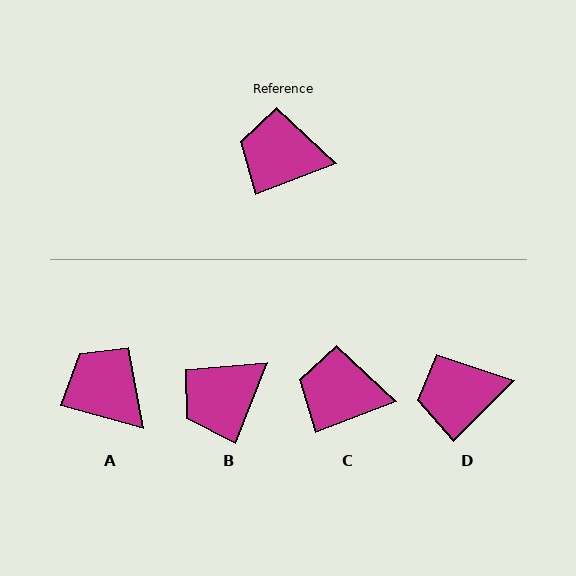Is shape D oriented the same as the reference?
No, it is off by about 25 degrees.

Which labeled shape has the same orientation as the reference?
C.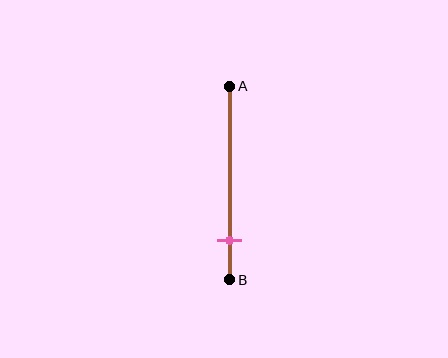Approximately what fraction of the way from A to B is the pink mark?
The pink mark is approximately 80% of the way from A to B.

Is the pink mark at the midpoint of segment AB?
No, the mark is at about 80% from A, not at the 50% midpoint.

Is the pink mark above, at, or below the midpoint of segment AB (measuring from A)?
The pink mark is below the midpoint of segment AB.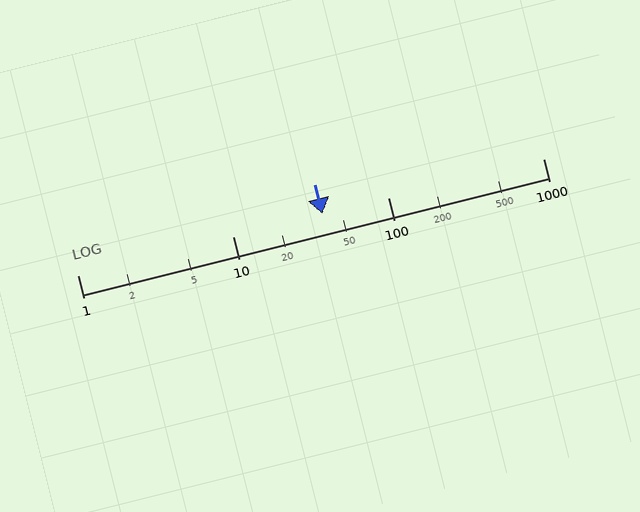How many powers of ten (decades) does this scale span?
The scale spans 3 decades, from 1 to 1000.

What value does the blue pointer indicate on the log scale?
The pointer indicates approximately 38.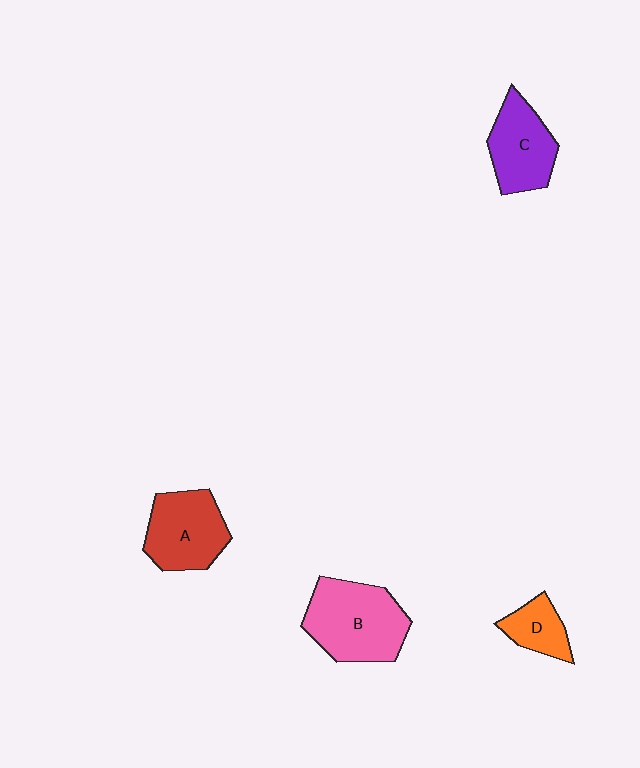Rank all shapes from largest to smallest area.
From largest to smallest: B (pink), A (red), C (purple), D (orange).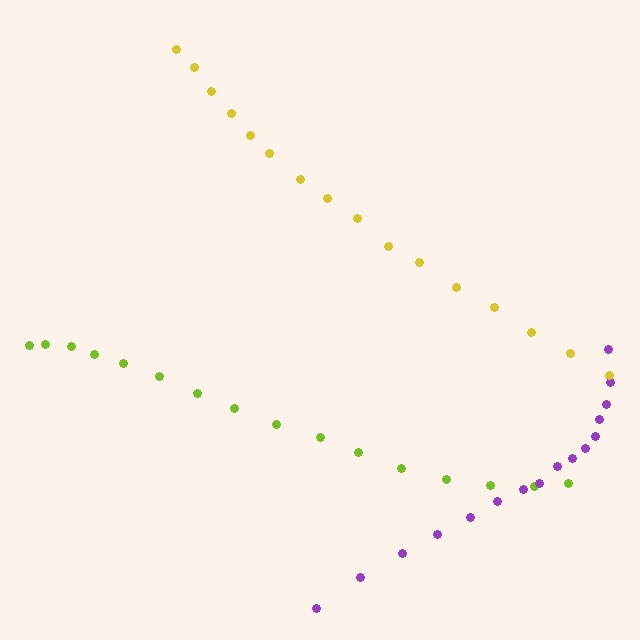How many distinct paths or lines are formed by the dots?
There are 3 distinct paths.